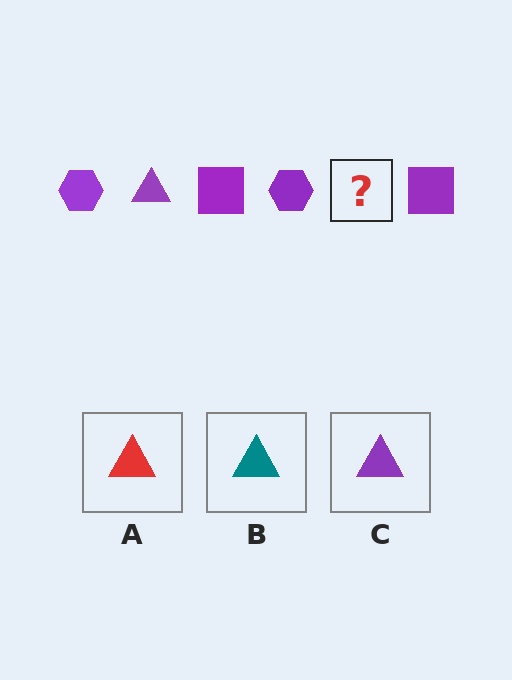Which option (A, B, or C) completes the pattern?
C.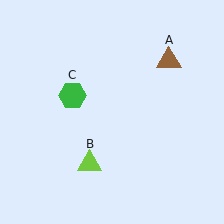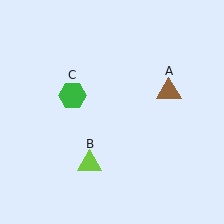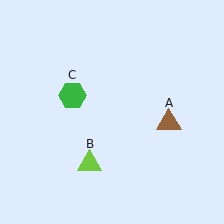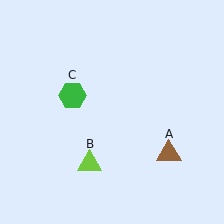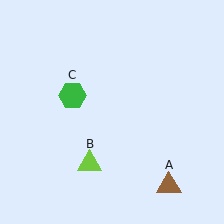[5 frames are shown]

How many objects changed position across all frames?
1 object changed position: brown triangle (object A).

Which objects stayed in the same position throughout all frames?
Lime triangle (object B) and green hexagon (object C) remained stationary.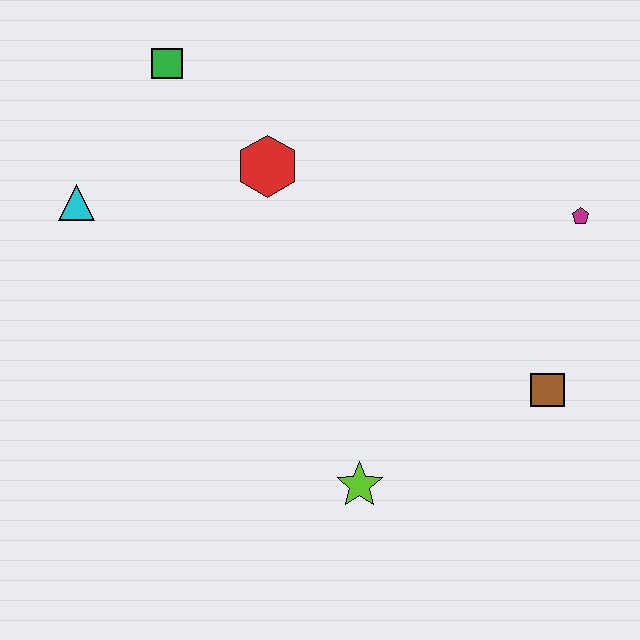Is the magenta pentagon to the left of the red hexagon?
No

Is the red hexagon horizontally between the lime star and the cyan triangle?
Yes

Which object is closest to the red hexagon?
The green square is closest to the red hexagon.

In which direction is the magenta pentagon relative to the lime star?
The magenta pentagon is above the lime star.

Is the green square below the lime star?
No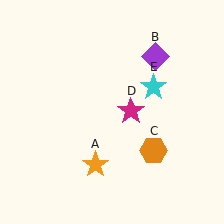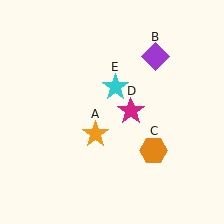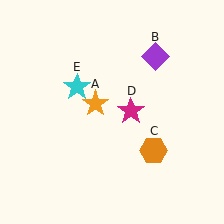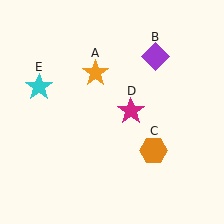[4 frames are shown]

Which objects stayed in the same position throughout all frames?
Purple diamond (object B) and orange hexagon (object C) and magenta star (object D) remained stationary.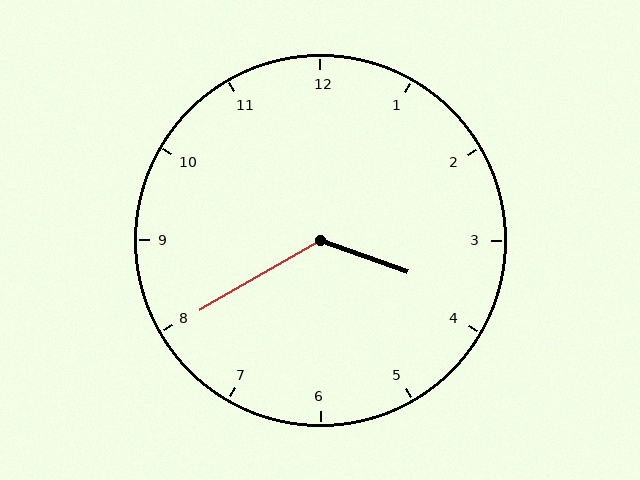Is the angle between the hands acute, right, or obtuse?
It is obtuse.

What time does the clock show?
3:40.